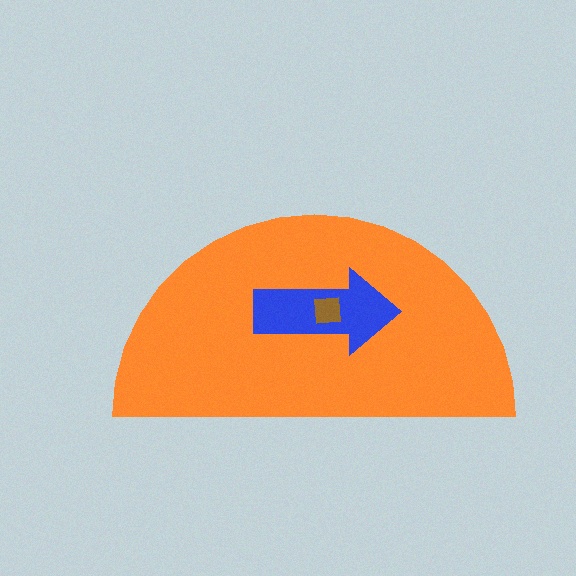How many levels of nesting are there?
3.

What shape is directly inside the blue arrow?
The brown square.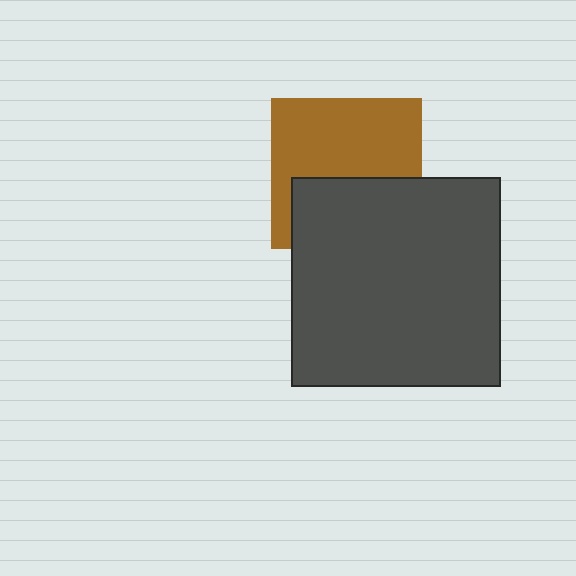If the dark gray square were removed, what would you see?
You would see the complete brown square.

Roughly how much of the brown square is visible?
About half of it is visible (roughly 59%).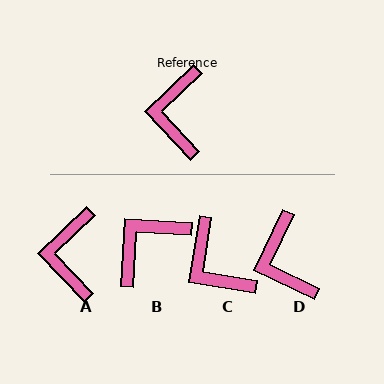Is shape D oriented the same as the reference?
No, it is off by about 21 degrees.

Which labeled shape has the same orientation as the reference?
A.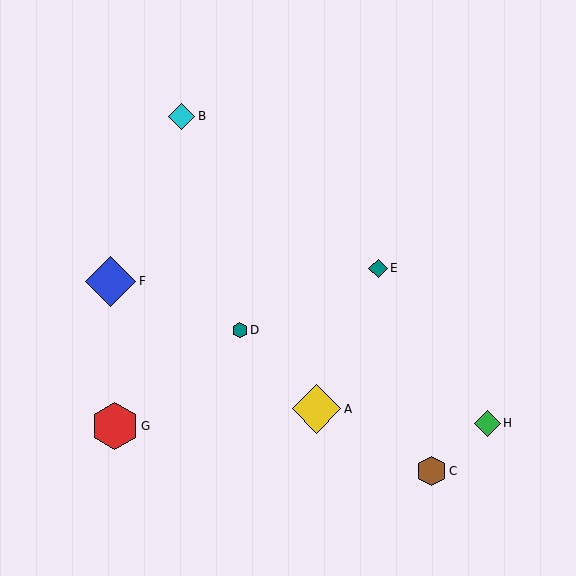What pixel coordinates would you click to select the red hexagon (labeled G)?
Click at (115, 426) to select the red hexagon G.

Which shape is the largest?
The blue diamond (labeled F) is the largest.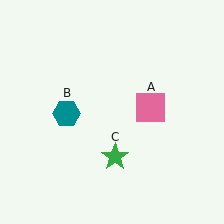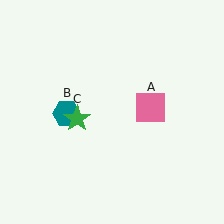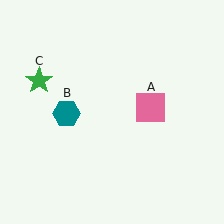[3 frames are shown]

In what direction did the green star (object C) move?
The green star (object C) moved up and to the left.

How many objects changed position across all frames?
1 object changed position: green star (object C).